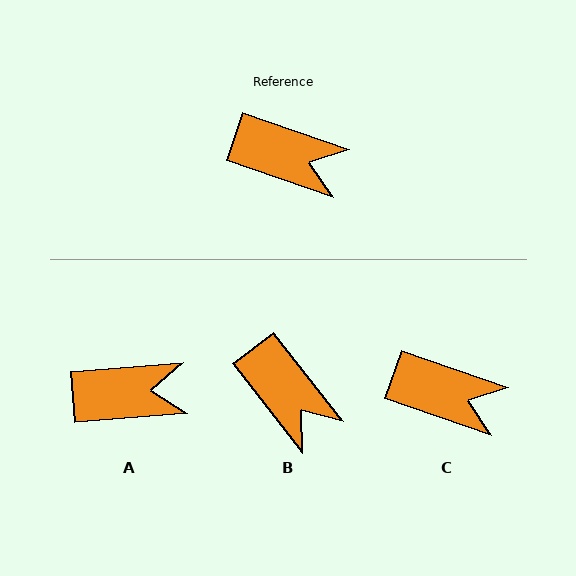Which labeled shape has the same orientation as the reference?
C.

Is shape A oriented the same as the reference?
No, it is off by about 23 degrees.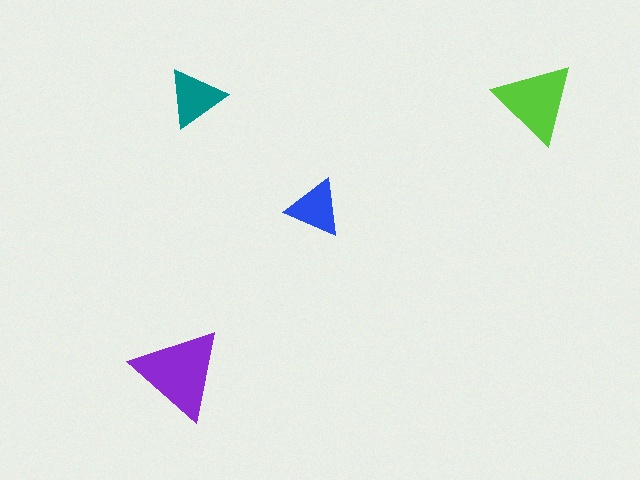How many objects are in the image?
There are 4 objects in the image.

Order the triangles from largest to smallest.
the purple one, the lime one, the teal one, the blue one.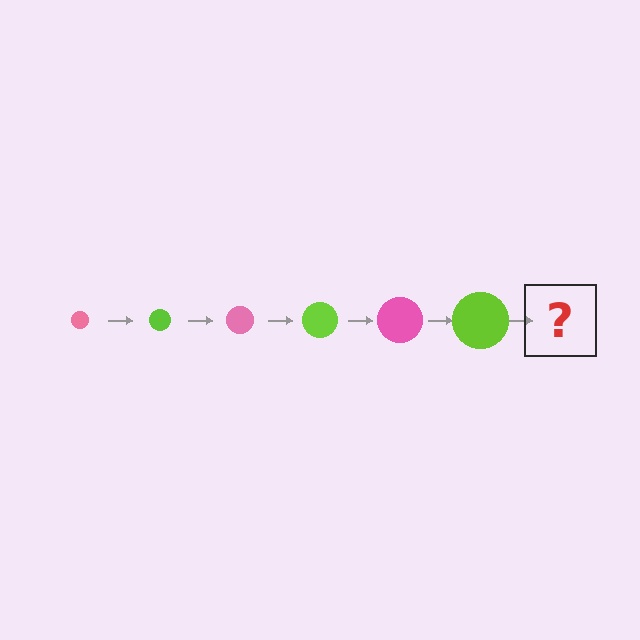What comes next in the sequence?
The next element should be a pink circle, larger than the previous one.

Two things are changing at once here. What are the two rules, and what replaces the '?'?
The two rules are that the circle grows larger each step and the color cycles through pink and lime. The '?' should be a pink circle, larger than the previous one.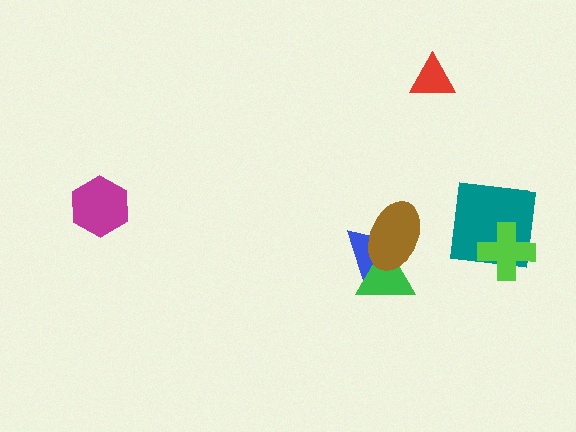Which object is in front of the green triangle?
The brown ellipse is in front of the green triangle.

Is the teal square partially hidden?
Yes, it is partially covered by another shape.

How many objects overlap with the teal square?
1 object overlaps with the teal square.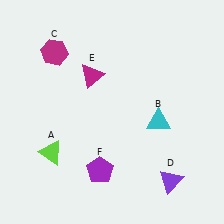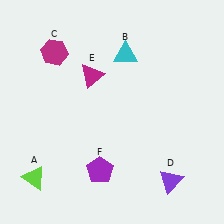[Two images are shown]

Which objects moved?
The objects that moved are: the lime triangle (A), the cyan triangle (B).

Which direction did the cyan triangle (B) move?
The cyan triangle (B) moved up.